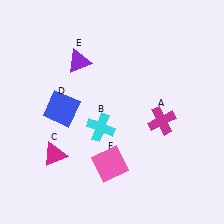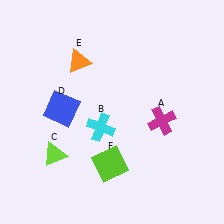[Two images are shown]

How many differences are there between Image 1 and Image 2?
There are 3 differences between the two images.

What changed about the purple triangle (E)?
In Image 1, E is purple. In Image 2, it changed to orange.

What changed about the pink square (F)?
In Image 1, F is pink. In Image 2, it changed to lime.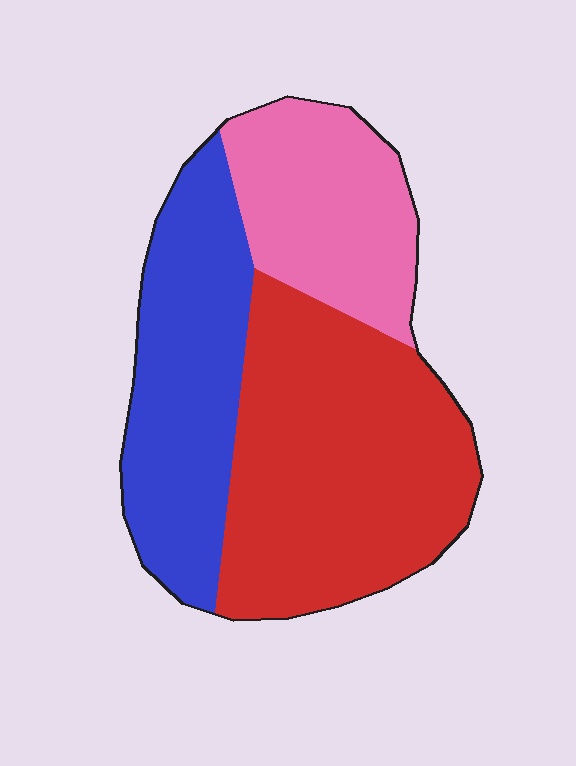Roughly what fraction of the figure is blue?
Blue takes up about one third (1/3) of the figure.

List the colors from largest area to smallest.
From largest to smallest: red, blue, pink.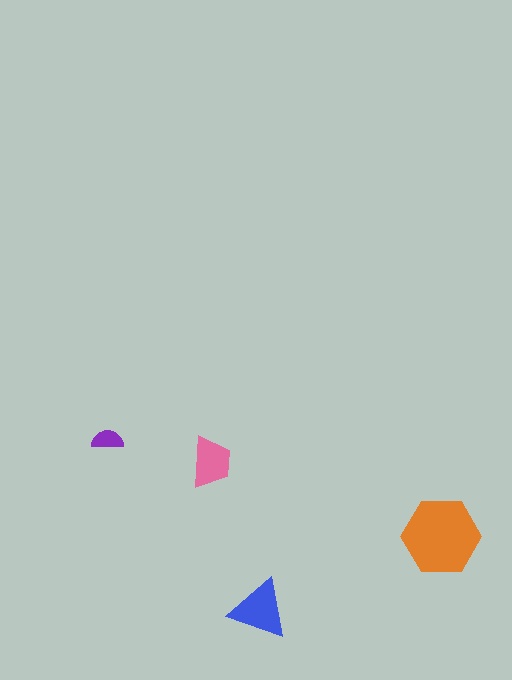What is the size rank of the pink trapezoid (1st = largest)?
3rd.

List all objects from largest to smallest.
The orange hexagon, the blue triangle, the pink trapezoid, the purple semicircle.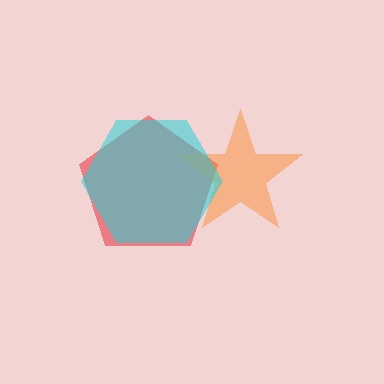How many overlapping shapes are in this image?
There are 3 overlapping shapes in the image.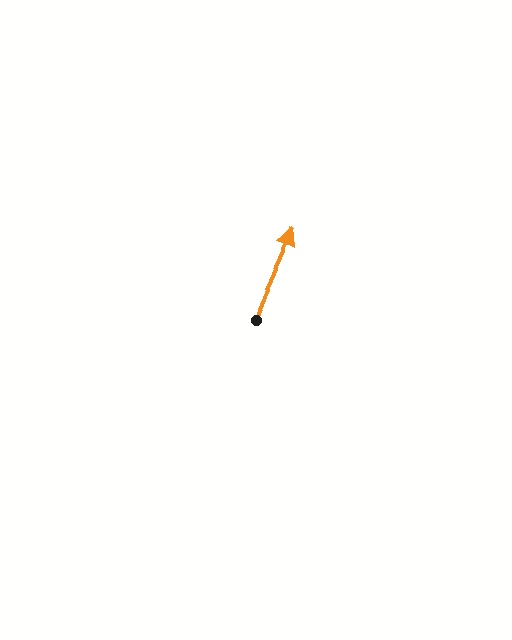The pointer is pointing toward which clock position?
Roughly 1 o'clock.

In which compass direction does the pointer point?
Northeast.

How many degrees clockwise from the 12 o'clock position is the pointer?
Approximately 24 degrees.